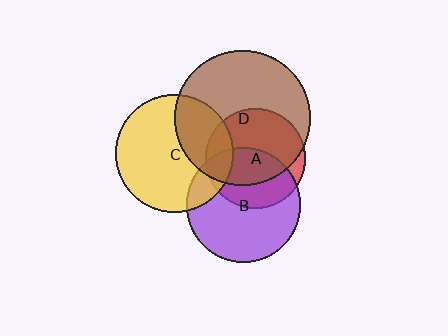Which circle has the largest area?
Circle D (brown).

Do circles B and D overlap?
Yes.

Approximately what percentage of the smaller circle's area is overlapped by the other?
Approximately 25%.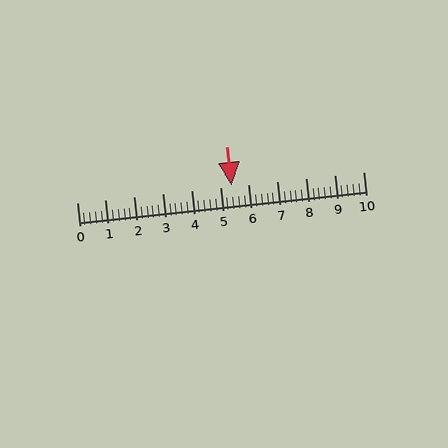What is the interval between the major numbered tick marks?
The major tick marks are spaced 1 units apart.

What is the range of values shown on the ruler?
The ruler shows values from 0 to 10.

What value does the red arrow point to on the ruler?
The red arrow points to approximately 5.4.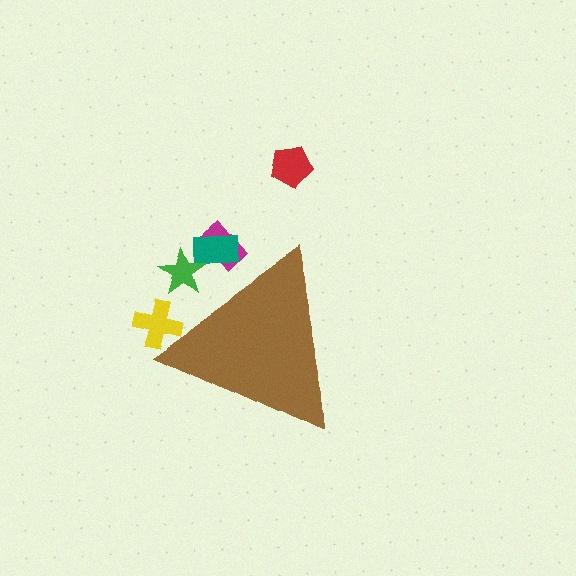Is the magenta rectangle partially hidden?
Yes, the magenta rectangle is partially hidden behind the brown triangle.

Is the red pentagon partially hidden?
No, the red pentagon is fully visible.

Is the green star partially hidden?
Yes, the green star is partially hidden behind the brown triangle.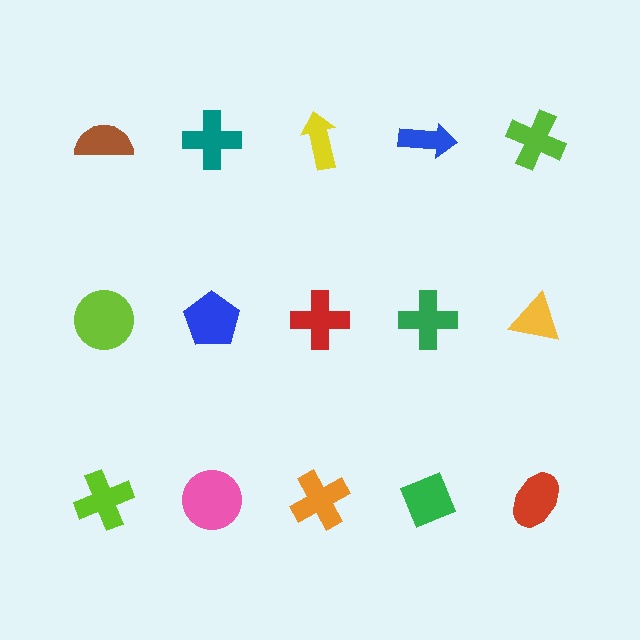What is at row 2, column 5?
A yellow triangle.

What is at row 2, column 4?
A green cross.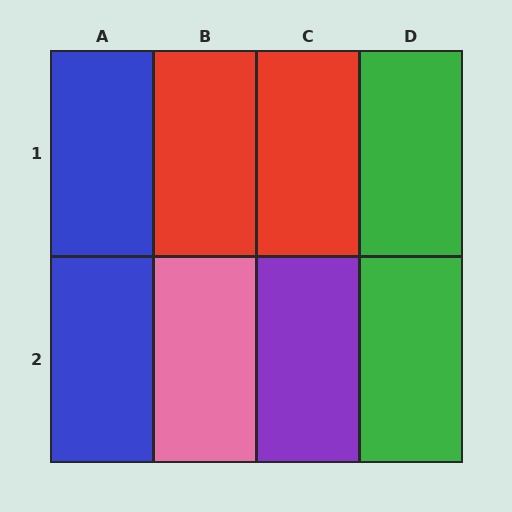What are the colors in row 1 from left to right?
Blue, red, red, green.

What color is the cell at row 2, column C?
Purple.